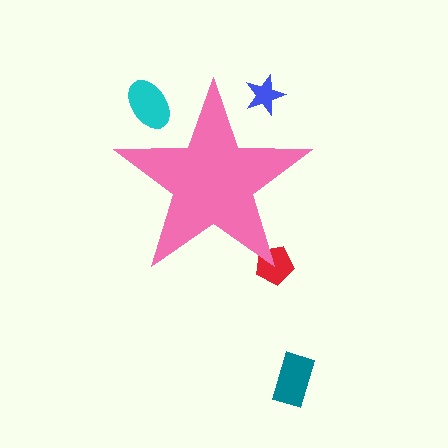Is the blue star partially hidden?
Yes, the blue star is partially hidden behind the pink star.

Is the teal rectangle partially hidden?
No, the teal rectangle is fully visible.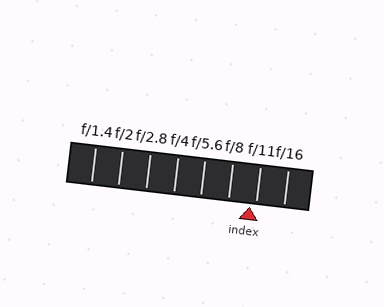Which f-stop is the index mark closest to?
The index mark is closest to f/11.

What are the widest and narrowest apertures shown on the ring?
The widest aperture shown is f/1.4 and the narrowest is f/16.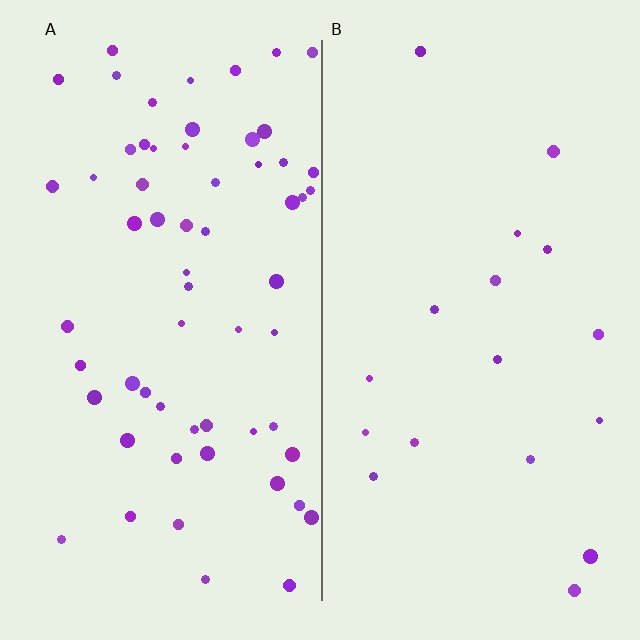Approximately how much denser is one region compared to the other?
Approximately 3.5× — region A over region B.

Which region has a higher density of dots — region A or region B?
A (the left).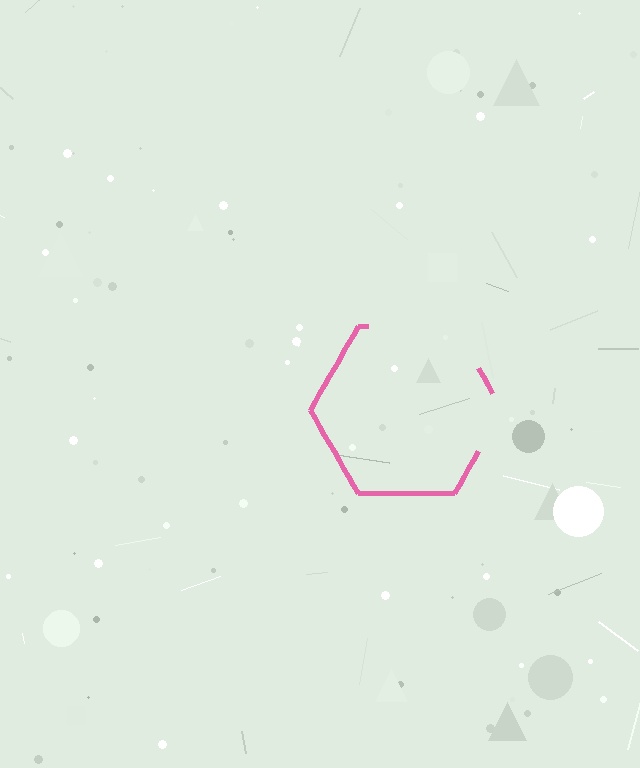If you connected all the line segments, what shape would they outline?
They would outline a hexagon.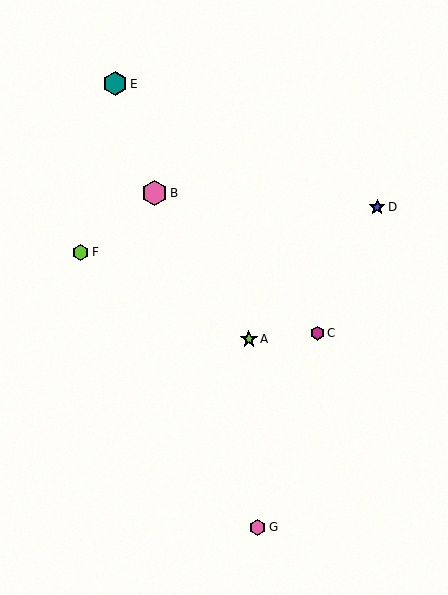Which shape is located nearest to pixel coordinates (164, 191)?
The pink hexagon (labeled B) at (154, 193) is nearest to that location.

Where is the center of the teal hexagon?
The center of the teal hexagon is at (115, 84).